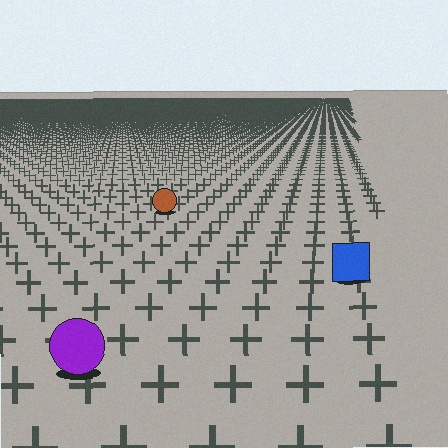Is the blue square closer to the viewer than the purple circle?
No. The purple circle is closer — you can tell from the texture gradient: the ground texture is coarser near it.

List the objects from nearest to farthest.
From nearest to farthest: the purple circle, the blue square, the brown circle.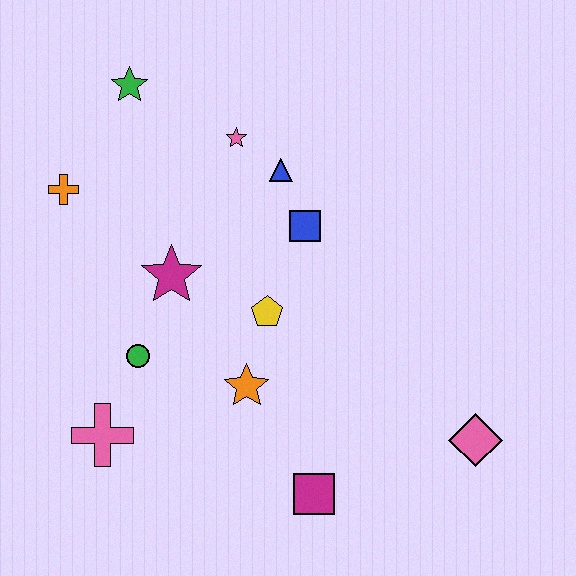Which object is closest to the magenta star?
The green circle is closest to the magenta star.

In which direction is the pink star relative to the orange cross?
The pink star is to the right of the orange cross.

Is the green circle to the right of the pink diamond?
No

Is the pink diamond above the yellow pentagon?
No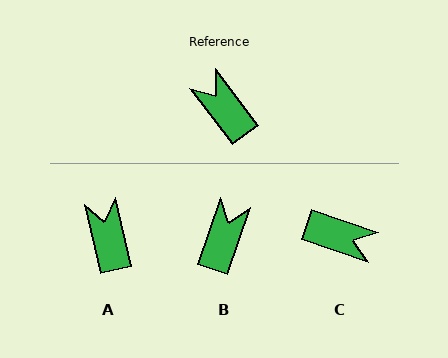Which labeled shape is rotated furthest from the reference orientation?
C, about 147 degrees away.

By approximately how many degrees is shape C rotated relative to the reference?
Approximately 147 degrees clockwise.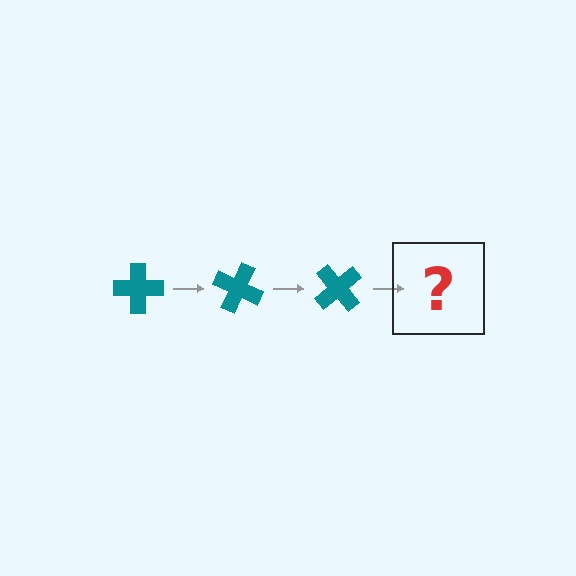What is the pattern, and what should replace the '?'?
The pattern is that the cross rotates 25 degrees each step. The '?' should be a teal cross rotated 75 degrees.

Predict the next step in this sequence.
The next step is a teal cross rotated 75 degrees.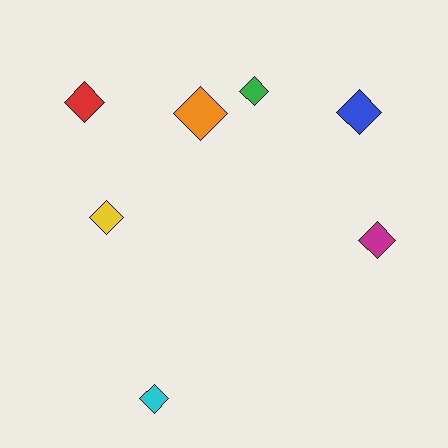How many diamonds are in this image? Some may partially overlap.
There are 7 diamonds.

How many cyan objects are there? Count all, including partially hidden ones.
There is 1 cyan object.